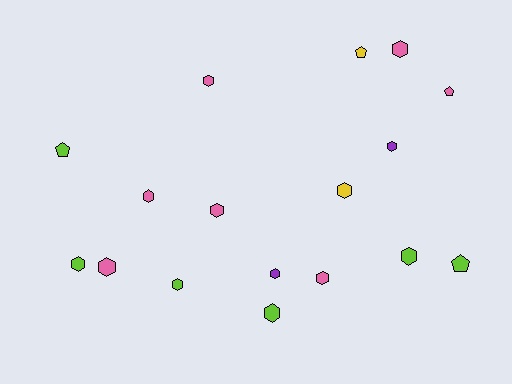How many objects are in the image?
There are 17 objects.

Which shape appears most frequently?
Hexagon, with 13 objects.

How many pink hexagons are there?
There are 6 pink hexagons.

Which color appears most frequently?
Pink, with 7 objects.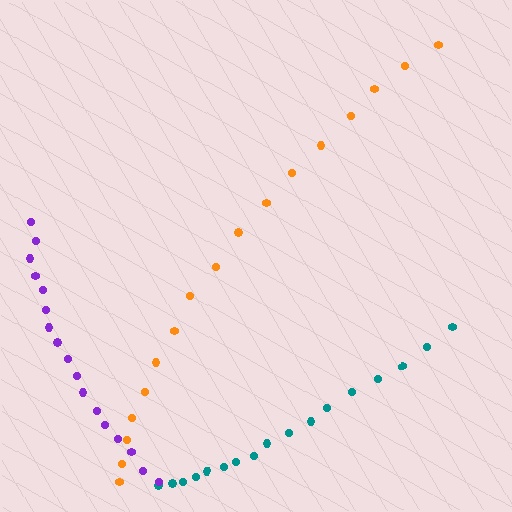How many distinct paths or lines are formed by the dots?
There are 3 distinct paths.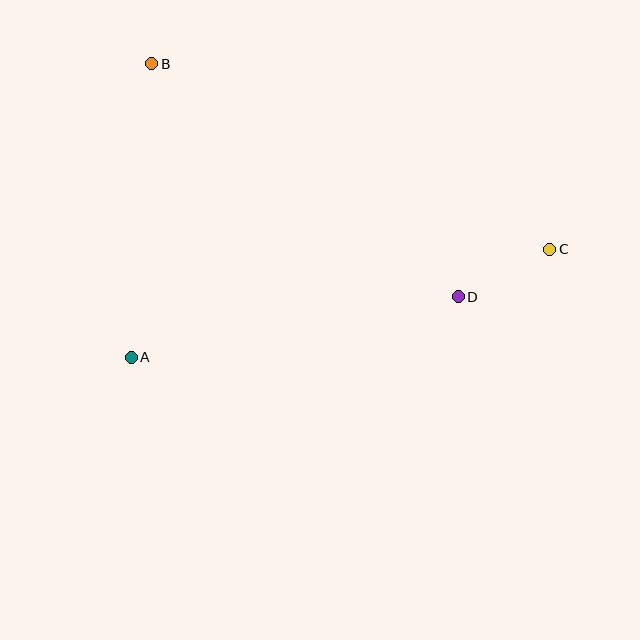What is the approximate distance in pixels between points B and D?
The distance between B and D is approximately 385 pixels.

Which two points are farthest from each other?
Points B and C are farthest from each other.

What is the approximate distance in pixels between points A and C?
The distance between A and C is approximately 432 pixels.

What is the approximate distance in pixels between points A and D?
The distance between A and D is approximately 333 pixels.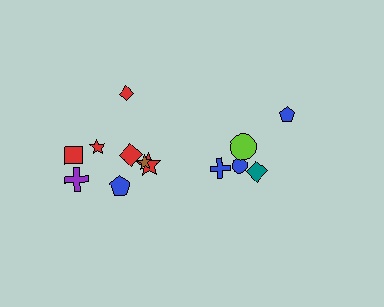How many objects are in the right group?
There are 5 objects.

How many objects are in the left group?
There are 8 objects.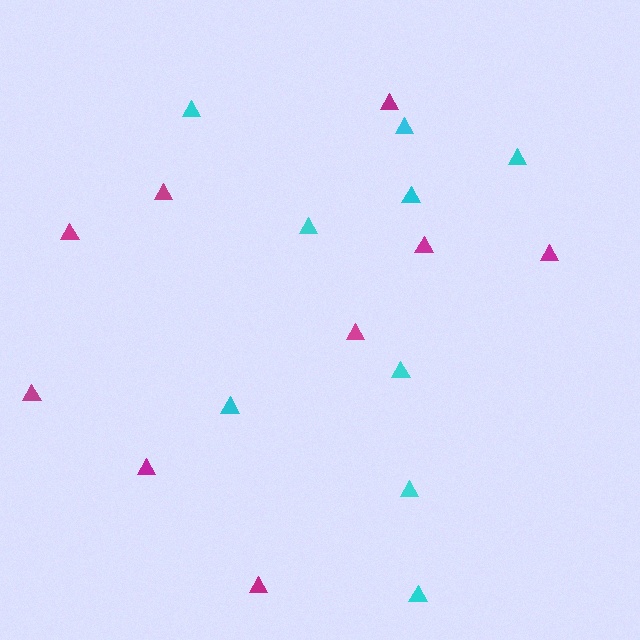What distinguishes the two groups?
There are 2 groups: one group of magenta triangles (9) and one group of cyan triangles (9).